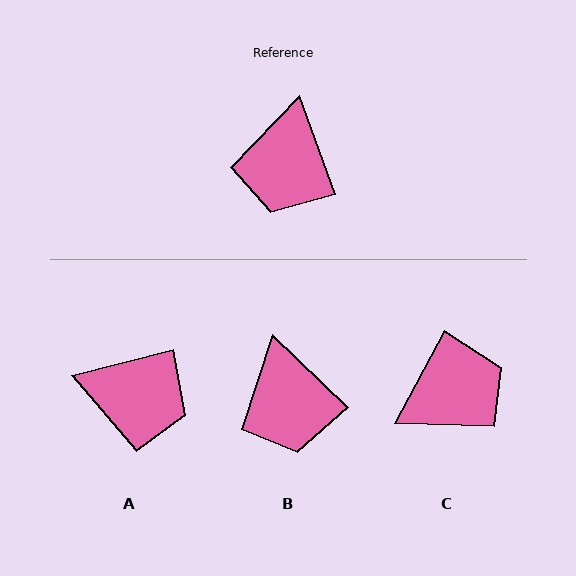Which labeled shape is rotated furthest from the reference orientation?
C, about 132 degrees away.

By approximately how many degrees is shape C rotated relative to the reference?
Approximately 132 degrees counter-clockwise.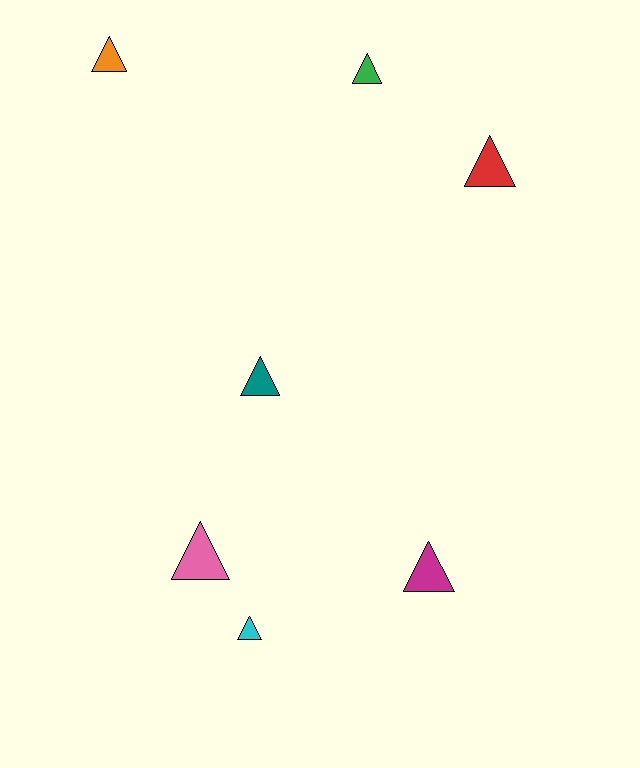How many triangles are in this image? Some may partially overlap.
There are 7 triangles.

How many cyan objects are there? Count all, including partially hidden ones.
There is 1 cyan object.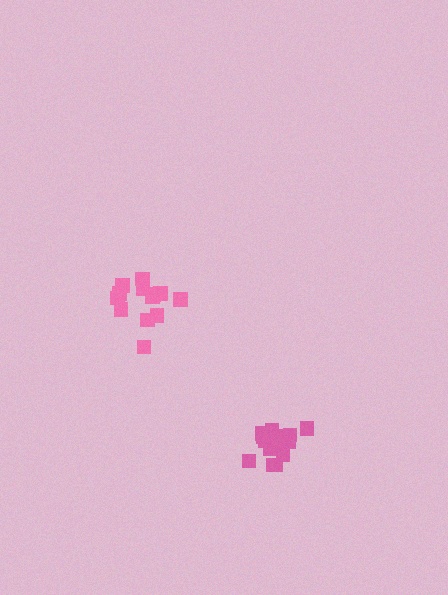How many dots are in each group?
Group 1: 14 dots, Group 2: 16 dots (30 total).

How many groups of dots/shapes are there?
There are 2 groups.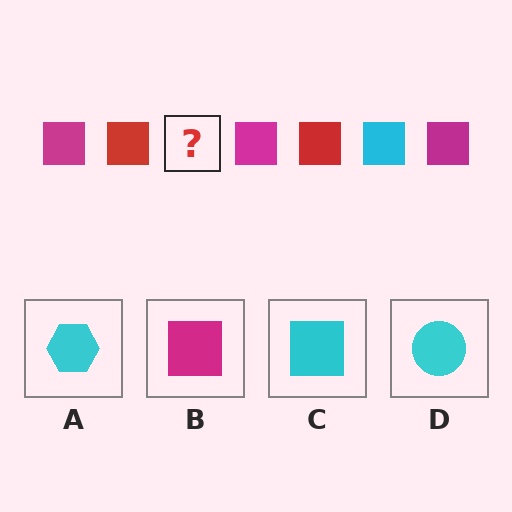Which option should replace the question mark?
Option C.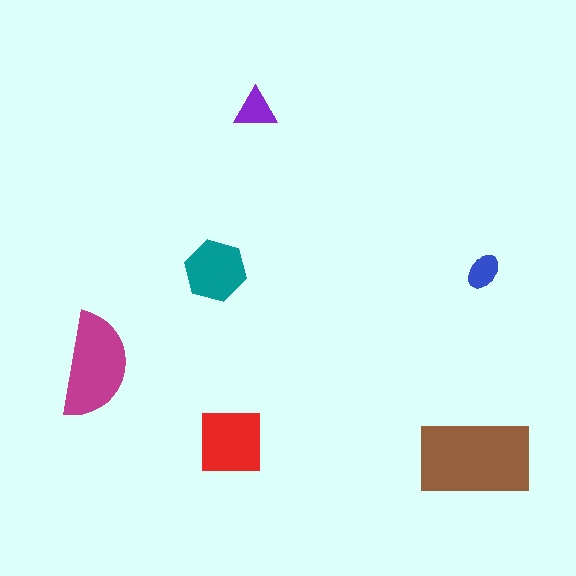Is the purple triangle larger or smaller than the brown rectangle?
Smaller.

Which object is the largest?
The brown rectangle.